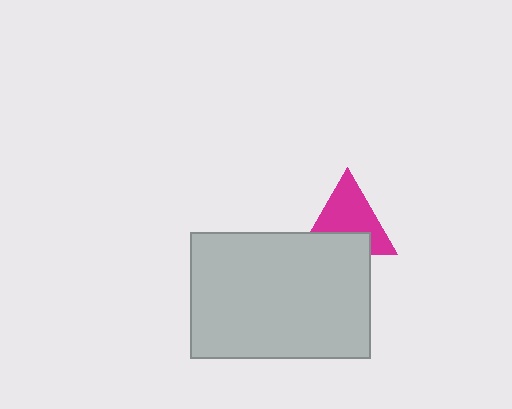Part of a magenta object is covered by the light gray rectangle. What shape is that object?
It is a triangle.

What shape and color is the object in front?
The object in front is a light gray rectangle.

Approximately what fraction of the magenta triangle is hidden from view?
Roughly 36% of the magenta triangle is hidden behind the light gray rectangle.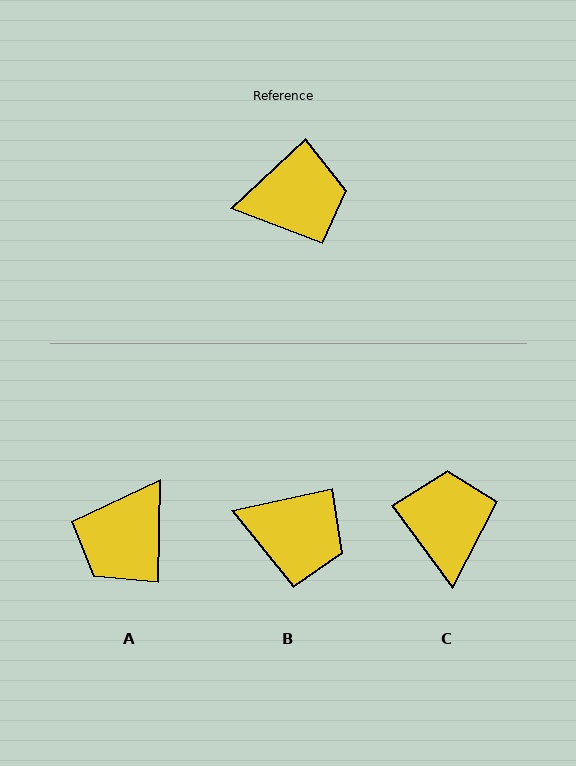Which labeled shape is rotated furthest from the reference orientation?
A, about 134 degrees away.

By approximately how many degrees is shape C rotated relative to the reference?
Approximately 83 degrees counter-clockwise.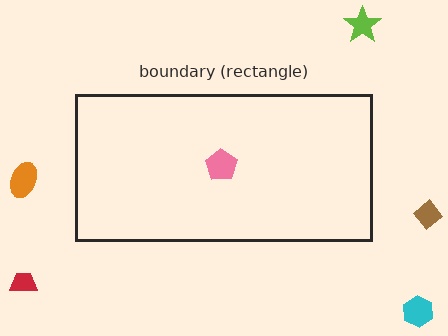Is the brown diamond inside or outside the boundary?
Outside.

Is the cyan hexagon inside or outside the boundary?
Outside.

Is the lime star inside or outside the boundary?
Outside.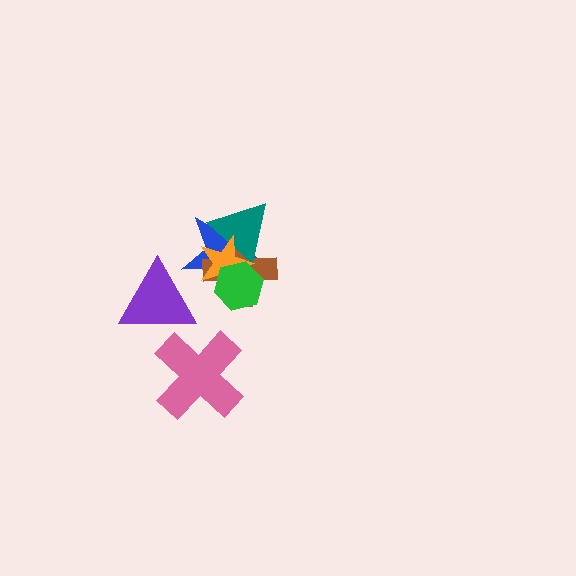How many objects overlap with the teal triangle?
3 objects overlap with the teal triangle.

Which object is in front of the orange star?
The green hexagon is in front of the orange star.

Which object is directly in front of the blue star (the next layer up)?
The brown cross is directly in front of the blue star.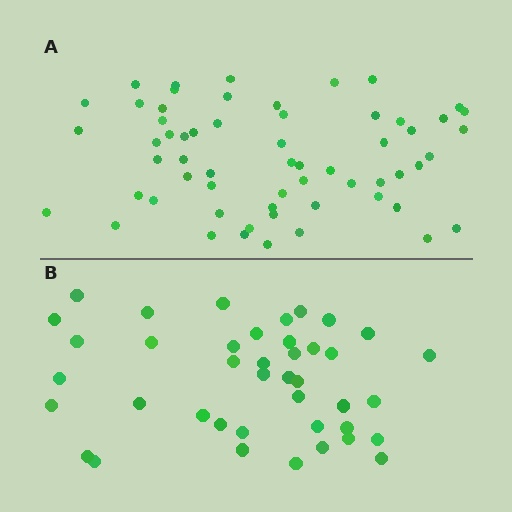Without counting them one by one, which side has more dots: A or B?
Region A (the top region) has more dots.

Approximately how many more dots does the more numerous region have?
Region A has approximately 20 more dots than region B.